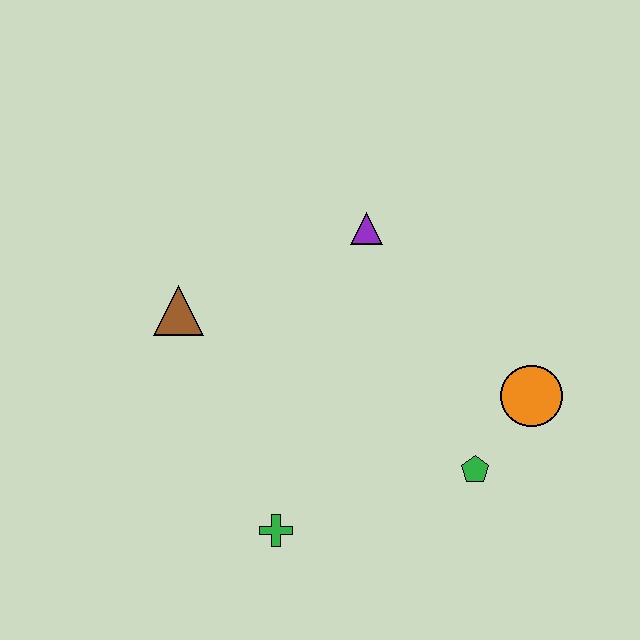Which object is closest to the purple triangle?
The brown triangle is closest to the purple triangle.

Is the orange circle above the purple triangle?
No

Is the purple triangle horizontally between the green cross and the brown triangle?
No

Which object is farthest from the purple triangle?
The green cross is farthest from the purple triangle.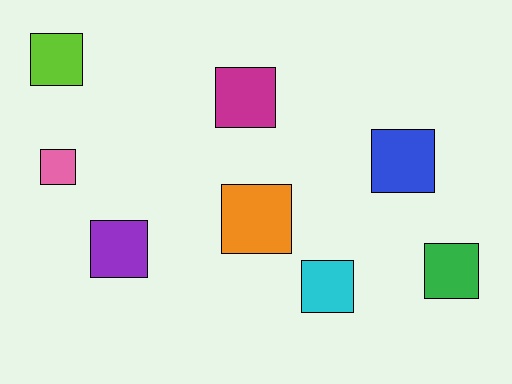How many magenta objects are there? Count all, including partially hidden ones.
There is 1 magenta object.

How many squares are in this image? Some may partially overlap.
There are 8 squares.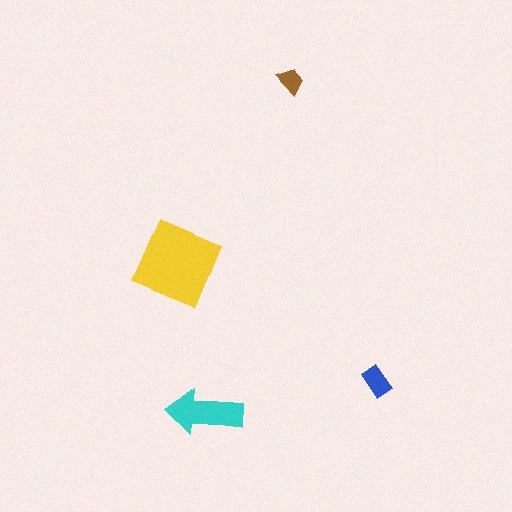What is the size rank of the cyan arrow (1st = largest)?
2nd.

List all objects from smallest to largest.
The brown trapezoid, the blue rectangle, the cyan arrow, the yellow square.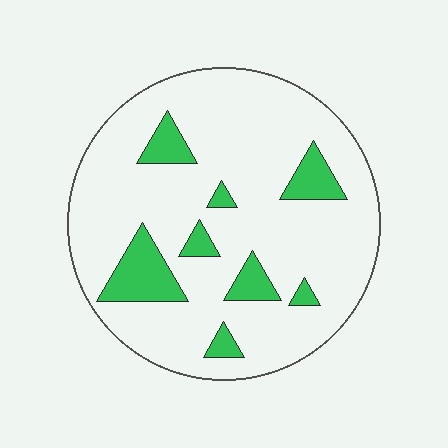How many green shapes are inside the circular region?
8.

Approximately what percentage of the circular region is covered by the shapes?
Approximately 15%.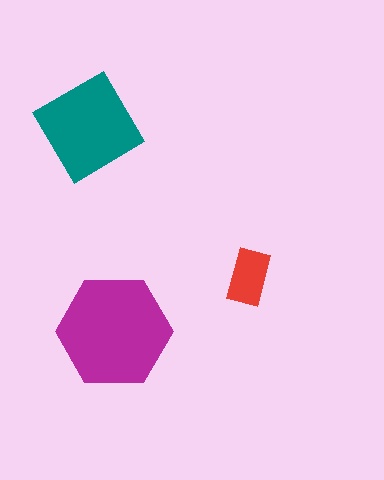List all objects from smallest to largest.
The red rectangle, the teal diamond, the magenta hexagon.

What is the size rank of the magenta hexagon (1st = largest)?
1st.